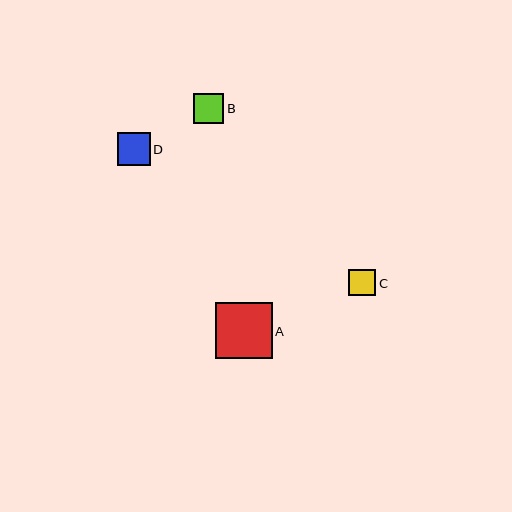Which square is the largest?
Square A is the largest with a size of approximately 57 pixels.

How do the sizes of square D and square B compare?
Square D and square B are approximately the same size.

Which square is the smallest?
Square C is the smallest with a size of approximately 27 pixels.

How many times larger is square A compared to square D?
Square A is approximately 1.7 times the size of square D.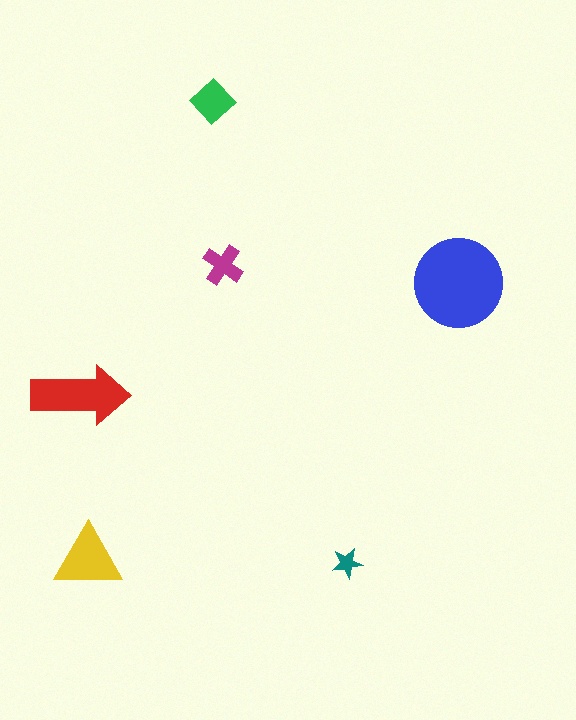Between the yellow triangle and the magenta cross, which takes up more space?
The yellow triangle.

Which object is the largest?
The blue circle.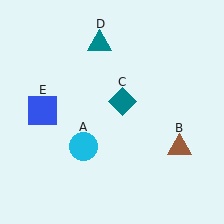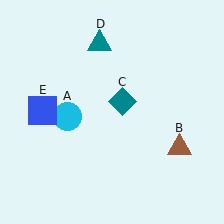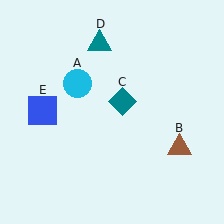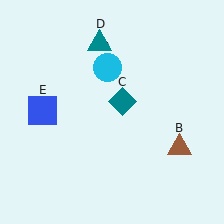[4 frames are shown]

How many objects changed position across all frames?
1 object changed position: cyan circle (object A).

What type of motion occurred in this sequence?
The cyan circle (object A) rotated clockwise around the center of the scene.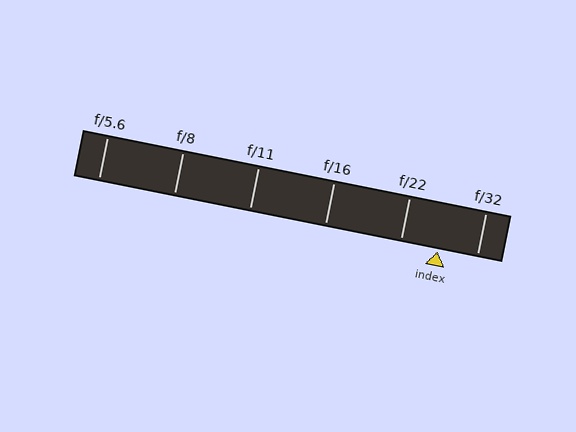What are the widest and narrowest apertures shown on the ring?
The widest aperture shown is f/5.6 and the narrowest is f/32.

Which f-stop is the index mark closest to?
The index mark is closest to f/22.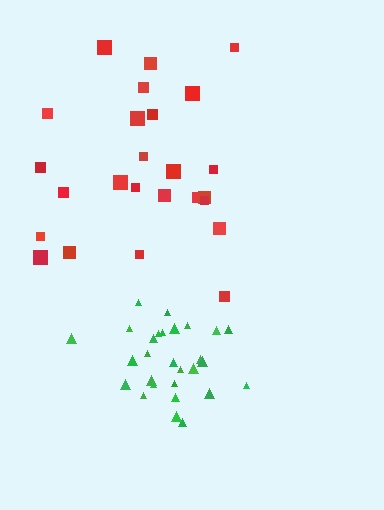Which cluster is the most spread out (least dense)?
Red.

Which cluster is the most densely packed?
Green.